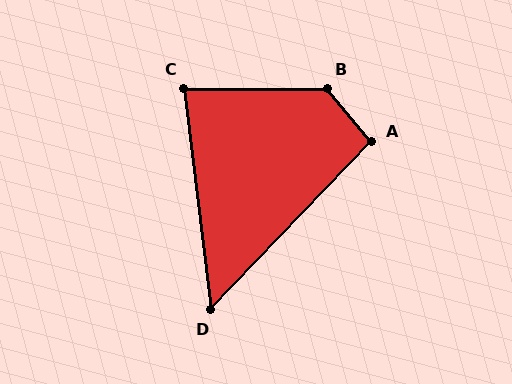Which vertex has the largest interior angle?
B, at approximately 129 degrees.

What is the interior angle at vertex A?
Approximately 97 degrees (obtuse).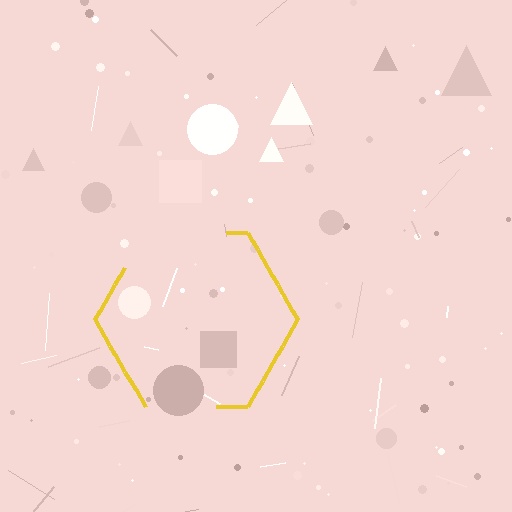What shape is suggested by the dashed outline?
The dashed outline suggests a hexagon.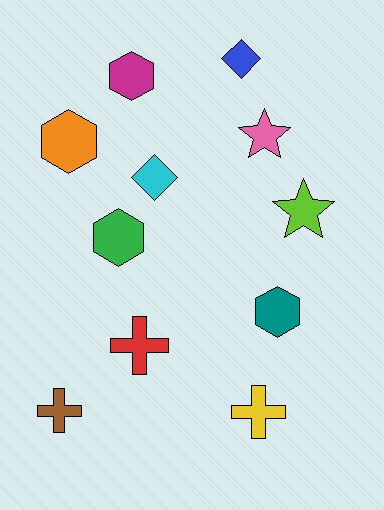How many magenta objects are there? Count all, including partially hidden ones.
There is 1 magenta object.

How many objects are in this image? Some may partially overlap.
There are 11 objects.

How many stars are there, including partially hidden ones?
There are 2 stars.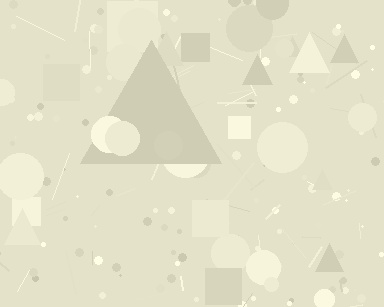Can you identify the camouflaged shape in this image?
The camouflaged shape is a triangle.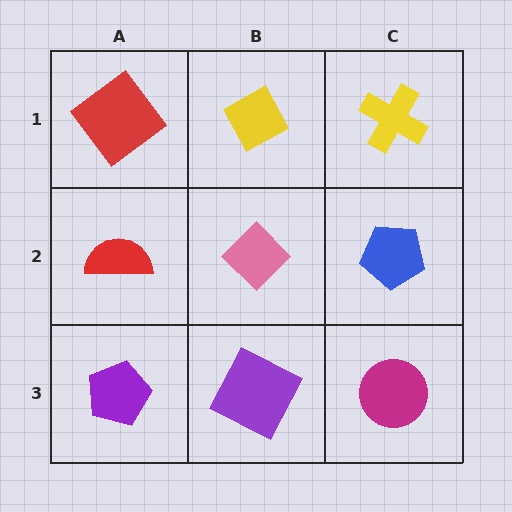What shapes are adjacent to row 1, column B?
A pink diamond (row 2, column B), a red diamond (row 1, column A), a yellow cross (row 1, column C).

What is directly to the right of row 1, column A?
A yellow diamond.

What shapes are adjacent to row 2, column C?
A yellow cross (row 1, column C), a magenta circle (row 3, column C), a pink diamond (row 2, column B).